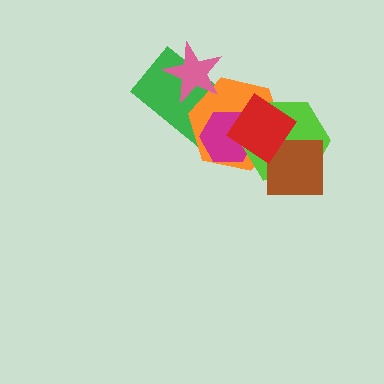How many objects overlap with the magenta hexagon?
4 objects overlap with the magenta hexagon.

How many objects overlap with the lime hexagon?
4 objects overlap with the lime hexagon.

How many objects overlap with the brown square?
1 object overlaps with the brown square.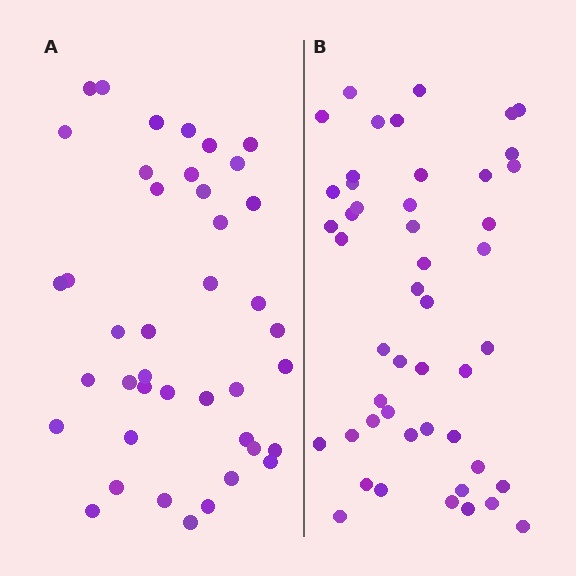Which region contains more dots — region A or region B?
Region B (the right region) has more dots.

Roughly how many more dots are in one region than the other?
Region B has roughly 8 or so more dots than region A.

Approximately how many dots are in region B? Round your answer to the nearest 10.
About 50 dots. (The exact count is 48, which rounds to 50.)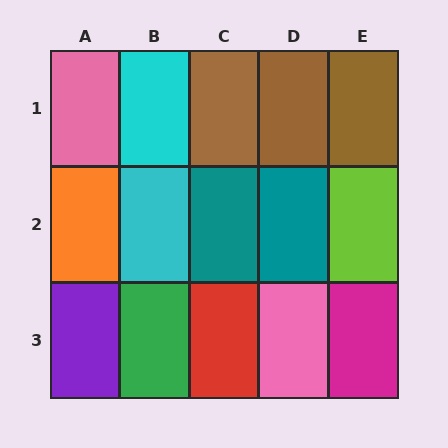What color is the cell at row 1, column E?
Brown.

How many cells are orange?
1 cell is orange.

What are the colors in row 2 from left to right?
Orange, cyan, teal, teal, lime.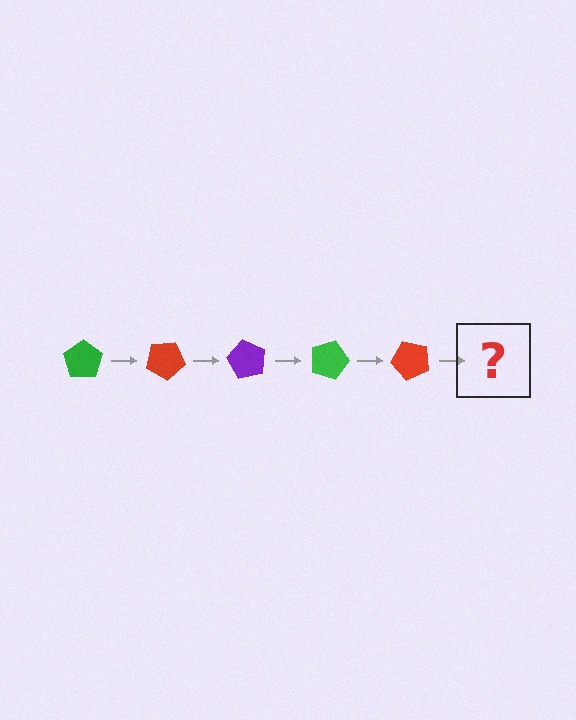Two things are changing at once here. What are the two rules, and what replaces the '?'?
The two rules are that it rotates 30 degrees each step and the color cycles through green, red, and purple. The '?' should be a purple pentagon, rotated 150 degrees from the start.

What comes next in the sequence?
The next element should be a purple pentagon, rotated 150 degrees from the start.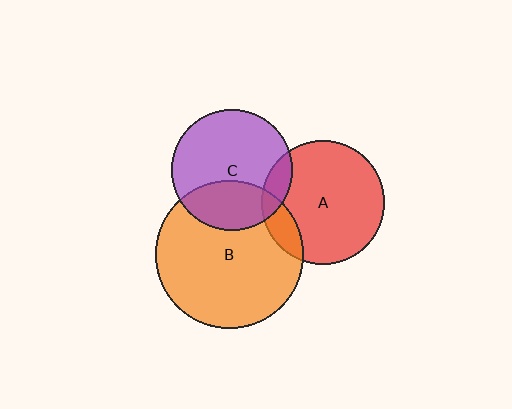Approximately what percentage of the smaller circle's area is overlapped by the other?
Approximately 10%.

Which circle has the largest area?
Circle B (orange).